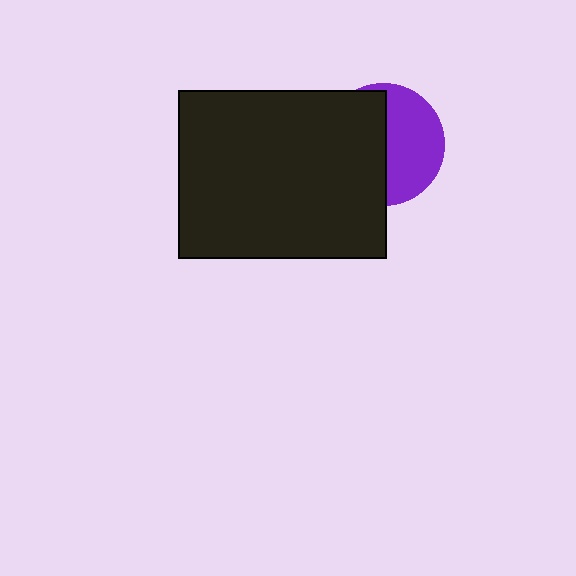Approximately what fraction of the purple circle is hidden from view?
Roughly 53% of the purple circle is hidden behind the black rectangle.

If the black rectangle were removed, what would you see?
You would see the complete purple circle.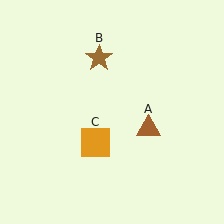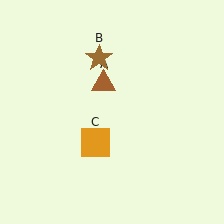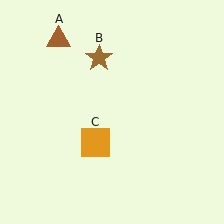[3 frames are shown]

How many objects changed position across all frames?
1 object changed position: brown triangle (object A).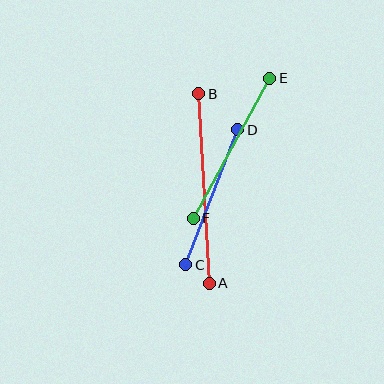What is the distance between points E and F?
The distance is approximately 160 pixels.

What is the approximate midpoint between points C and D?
The midpoint is at approximately (212, 197) pixels.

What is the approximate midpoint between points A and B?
The midpoint is at approximately (204, 189) pixels.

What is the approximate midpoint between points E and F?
The midpoint is at approximately (231, 148) pixels.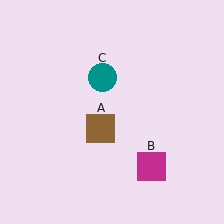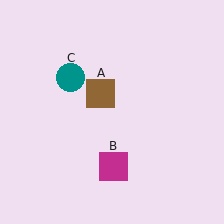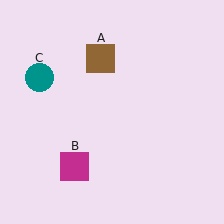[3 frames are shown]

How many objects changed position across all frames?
3 objects changed position: brown square (object A), magenta square (object B), teal circle (object C).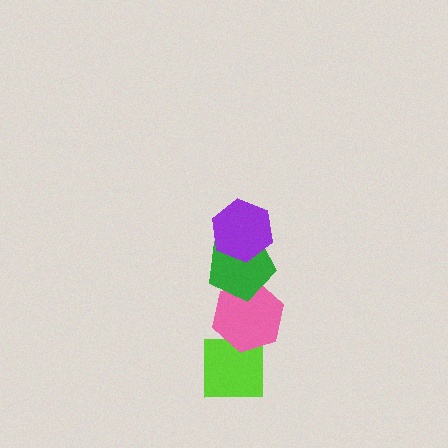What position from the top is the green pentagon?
The green pentagon is 2nd from the top.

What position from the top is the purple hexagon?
The purple hexagon is 1st from the top.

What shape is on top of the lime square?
The pink hexagon is on top of the lime square.